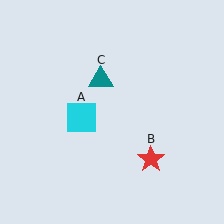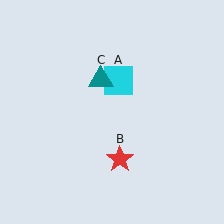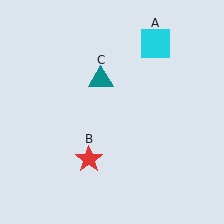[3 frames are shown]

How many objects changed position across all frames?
2 objects changed position: cyan square (object A), red star (object B).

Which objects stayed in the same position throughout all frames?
Teal triangle (object C) remained stationary.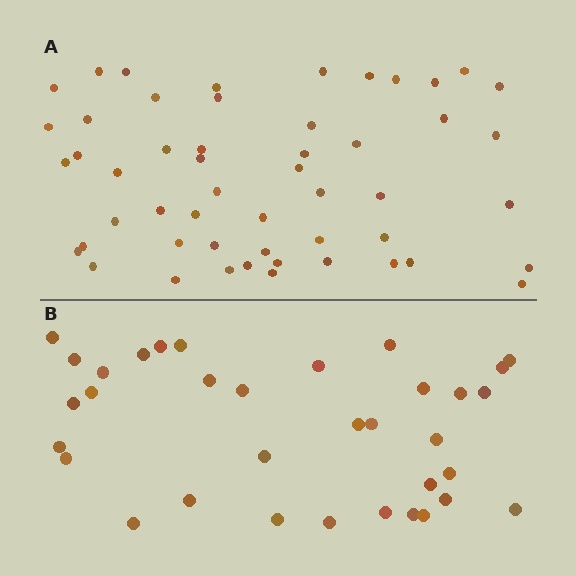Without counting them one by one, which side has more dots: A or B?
Region A (the top region) has more dots.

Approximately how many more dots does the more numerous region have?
Region A has approximately 20 more dots than region B.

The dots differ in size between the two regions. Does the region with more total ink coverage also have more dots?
No. Region B has more total ink coverage because its dots are larger, but region A actually contains more individual dots. Total area can be misleading — the number of items is what matters here.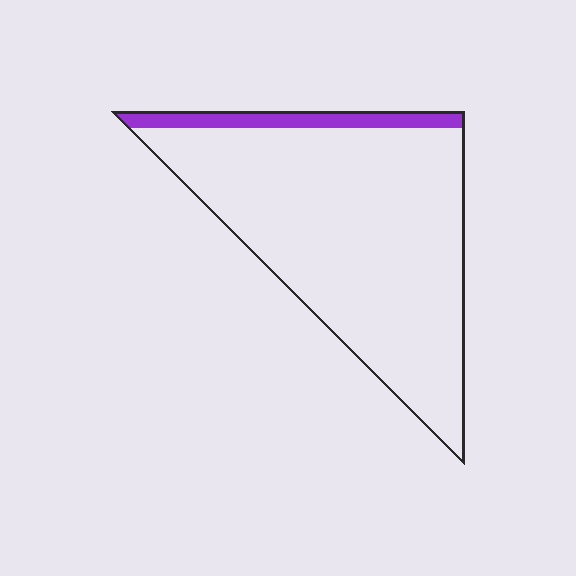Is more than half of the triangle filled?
No.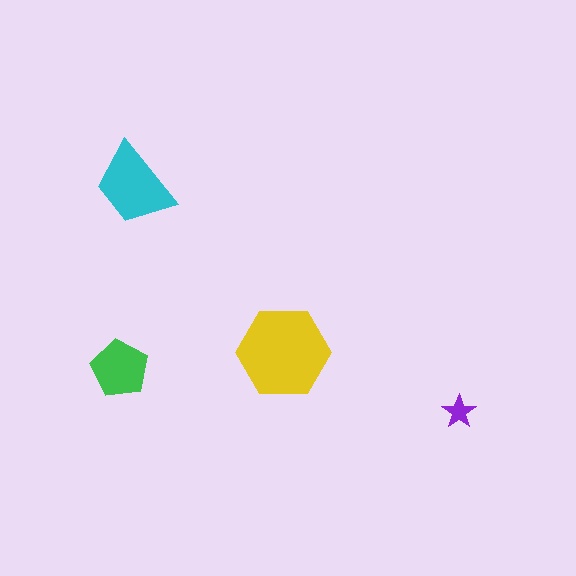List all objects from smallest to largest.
The purple star, the green pentagon, the cyan trapezoid, the yellow hexagon.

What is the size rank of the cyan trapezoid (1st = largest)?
2nd.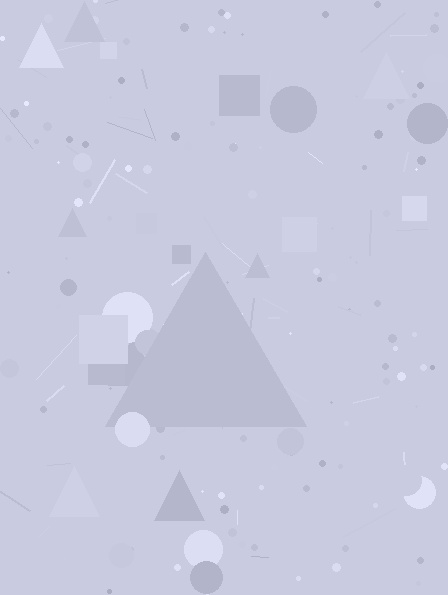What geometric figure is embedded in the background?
A triangle is embedded in the background.